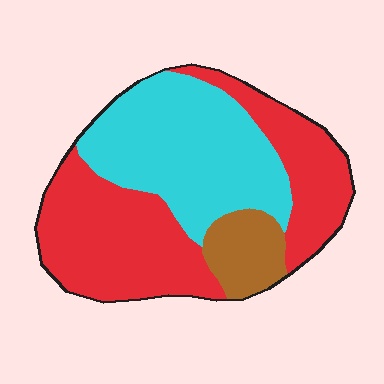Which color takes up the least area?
Brown, at roughly 10%.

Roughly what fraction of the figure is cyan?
Cyan covers about 40% of the figure.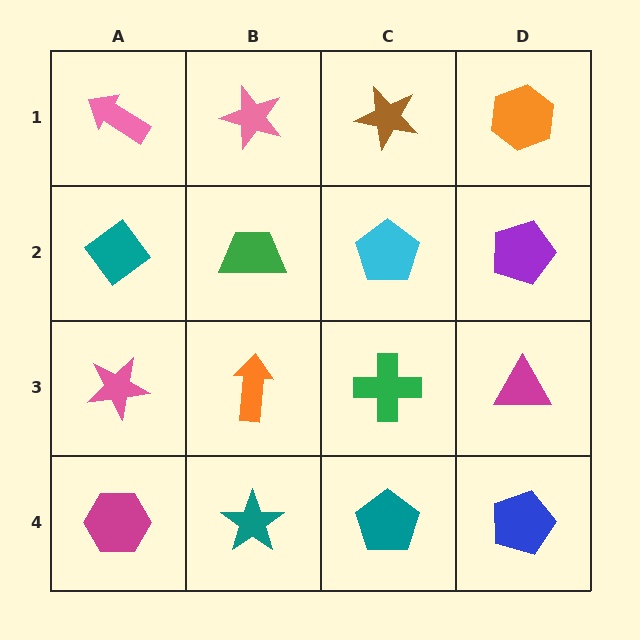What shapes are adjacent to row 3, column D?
A purple pentagon (row 2, column D), a blue pentagon (row 4, column D), a green cross (row 3, column C).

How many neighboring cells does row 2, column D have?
3.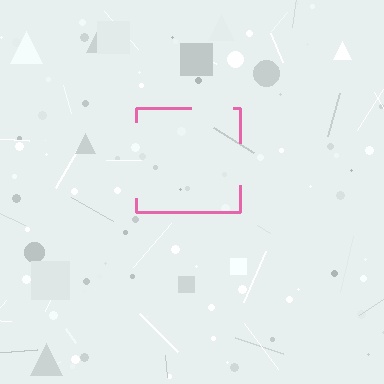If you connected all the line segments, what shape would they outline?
They would outline a square.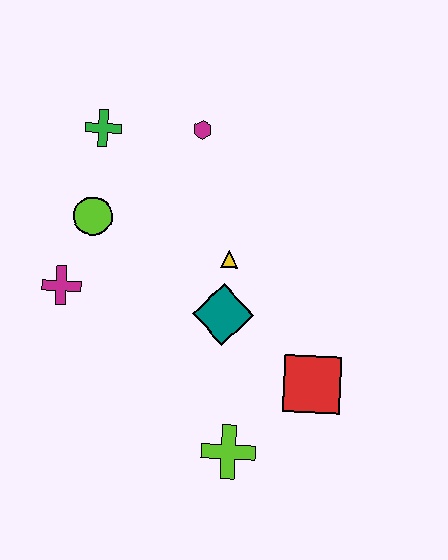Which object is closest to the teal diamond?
The yellow triangle is closest to the teal diamond.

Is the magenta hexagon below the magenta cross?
No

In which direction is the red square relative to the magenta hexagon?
The red square is below the magenta hexagon.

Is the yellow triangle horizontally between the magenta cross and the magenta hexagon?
No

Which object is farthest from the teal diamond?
The green cross is farthest from the teal diamond.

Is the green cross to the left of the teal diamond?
Yes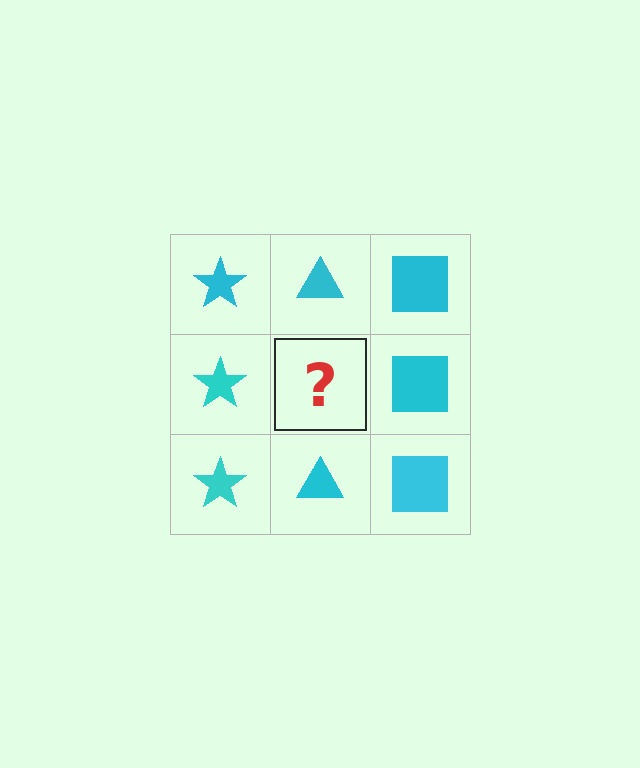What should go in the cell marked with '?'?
The missing cell should contain a cyan triangle.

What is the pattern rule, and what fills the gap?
The rule is that each column has a consistent shape. The gap should be filled with a cyan triangle.